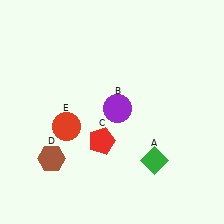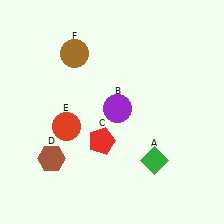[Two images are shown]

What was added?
A brown circle (F) was added in Image 2.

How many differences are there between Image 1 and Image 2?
There is 1 difference between the two images.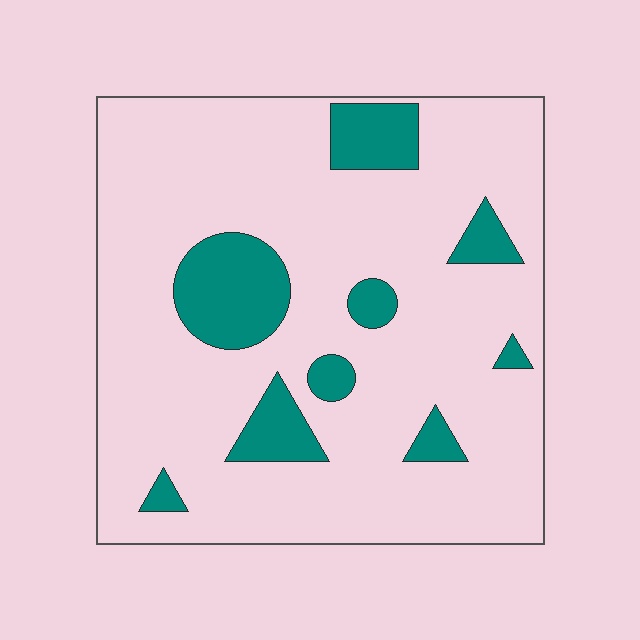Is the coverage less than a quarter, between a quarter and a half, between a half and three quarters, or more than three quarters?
Less than a quarter.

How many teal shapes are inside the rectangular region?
9.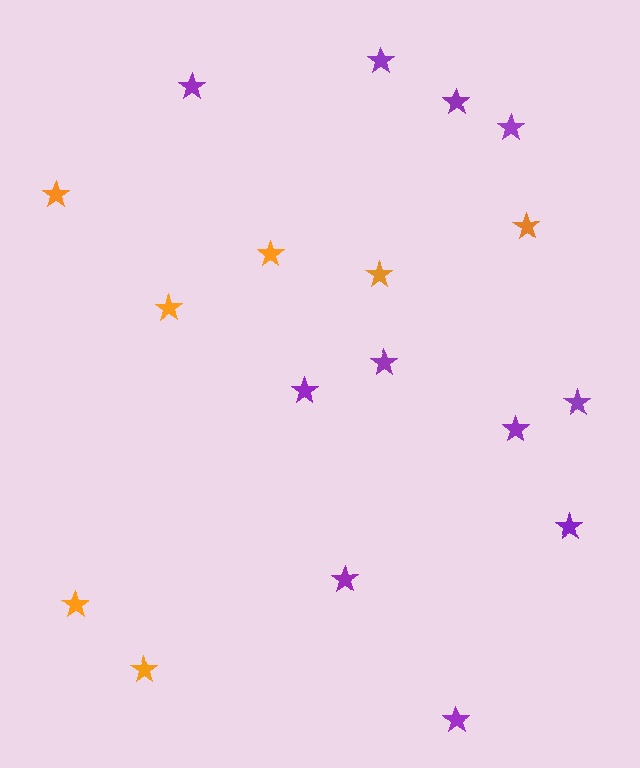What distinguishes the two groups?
There are 2 groups: one group of purple stars (11) and one group of orange stars (7).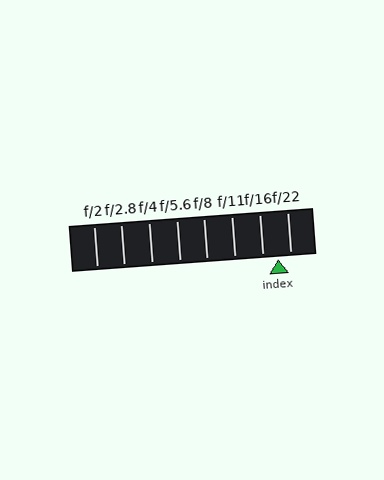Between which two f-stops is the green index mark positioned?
The index mark is between f/16 and f/22.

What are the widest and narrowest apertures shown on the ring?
The widest aperture shown is f/2 and the narrowest is f/22.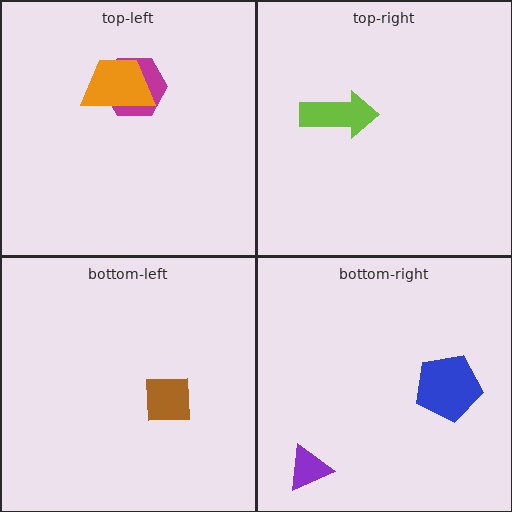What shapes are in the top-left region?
The magenta hexagon, the orange trapezoid.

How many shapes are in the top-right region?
1.